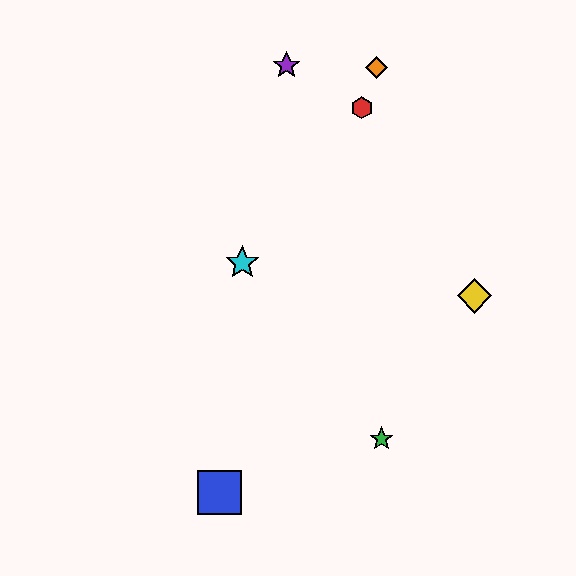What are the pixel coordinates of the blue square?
The blue square is at (220, 493).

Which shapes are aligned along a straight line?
The red hexagon, the blue square, the orange diamond are aligned along a straight line.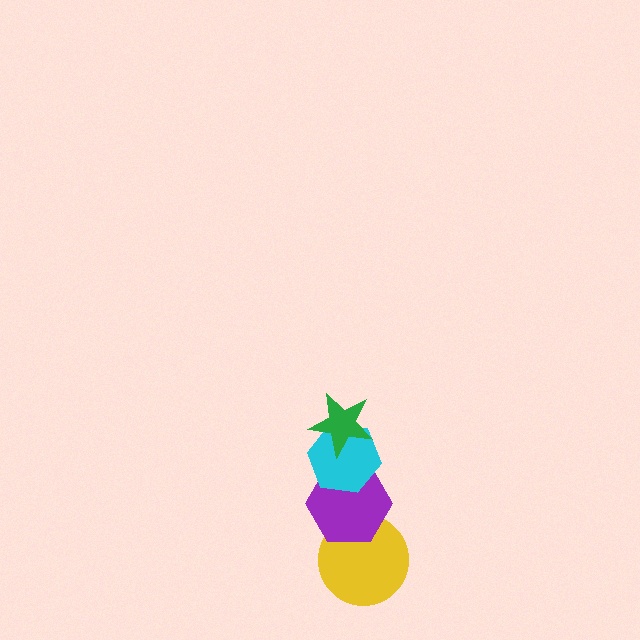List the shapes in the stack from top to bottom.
From top to bottom: the green star, the cyan hexagon, the purple hexagon, the yellow circle.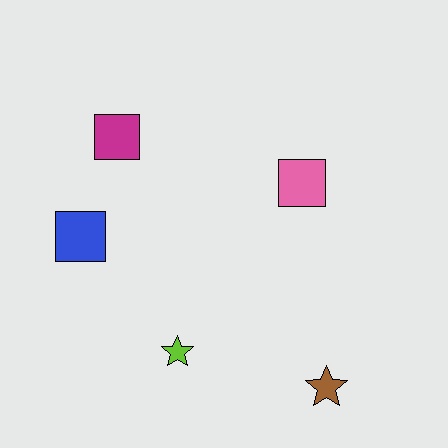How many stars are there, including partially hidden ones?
There are 2 stars.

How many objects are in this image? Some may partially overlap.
There are 5 objects.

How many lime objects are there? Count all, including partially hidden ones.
There is 1 lime object.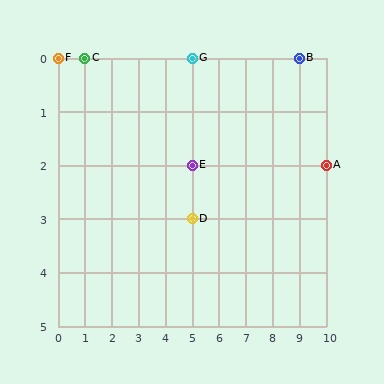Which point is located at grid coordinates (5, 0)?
Point G is at (5, 0).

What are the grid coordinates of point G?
Point G is at grid coordinates (5, 0).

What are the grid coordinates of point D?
Point D is at grid coordinates (5, 3).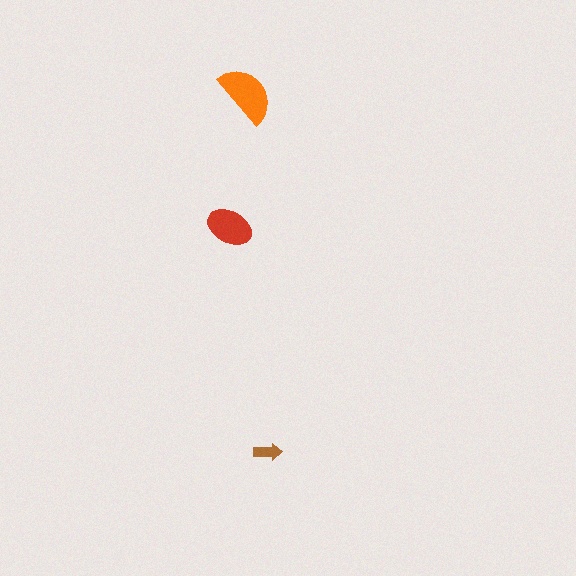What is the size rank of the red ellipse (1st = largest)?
2nd.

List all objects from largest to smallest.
The orange semicircle, the red ellipse, the brown arrow.